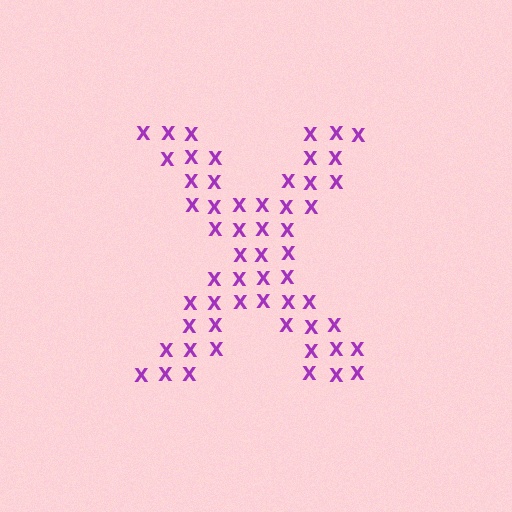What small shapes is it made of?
It is made of small letter X's.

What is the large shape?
The large shape is the letter X.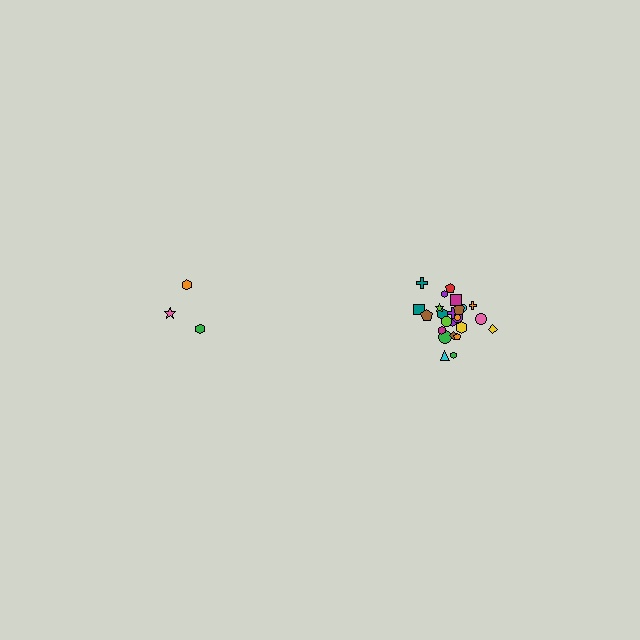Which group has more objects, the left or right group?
The right group.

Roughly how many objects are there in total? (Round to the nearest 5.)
Roughly 30 objects in total.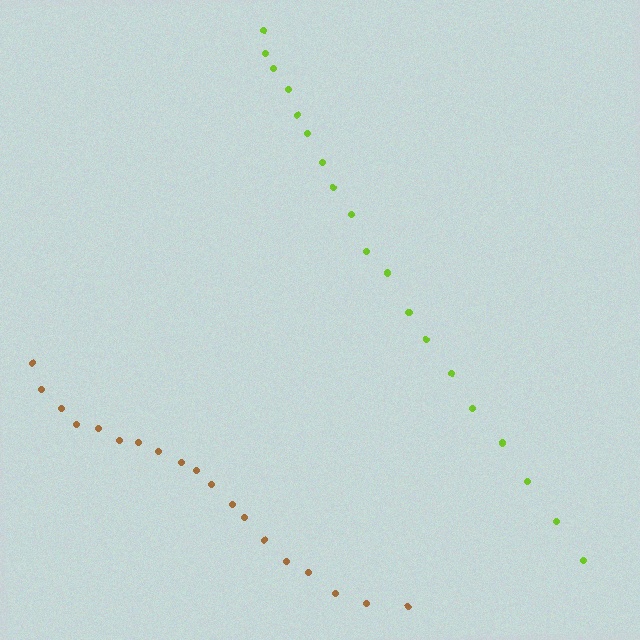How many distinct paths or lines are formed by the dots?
There are 2 distinct paths.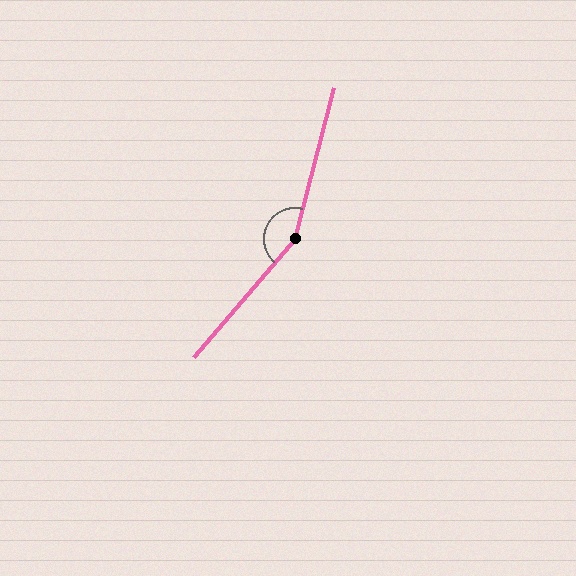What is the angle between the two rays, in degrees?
Approximately 154 degrees.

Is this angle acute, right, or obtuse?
It is obtuse.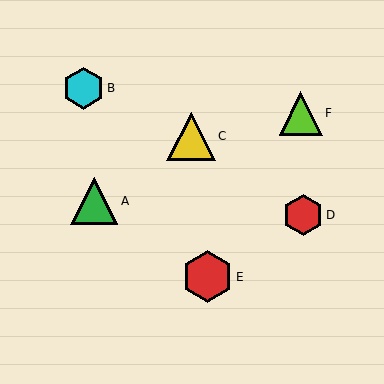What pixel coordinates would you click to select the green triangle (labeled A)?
Click at (94, 201) to select the green triangle A.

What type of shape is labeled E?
Shape E is a red hexagon.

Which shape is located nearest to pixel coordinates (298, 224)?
The red hexagon (labeled D) at (303, 215) is nearest to that location.